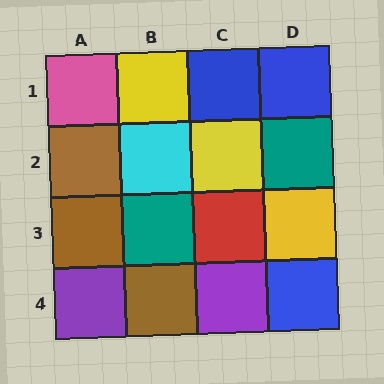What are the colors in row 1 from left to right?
Pink, yellow, blue, blue.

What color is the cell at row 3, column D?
Yellow.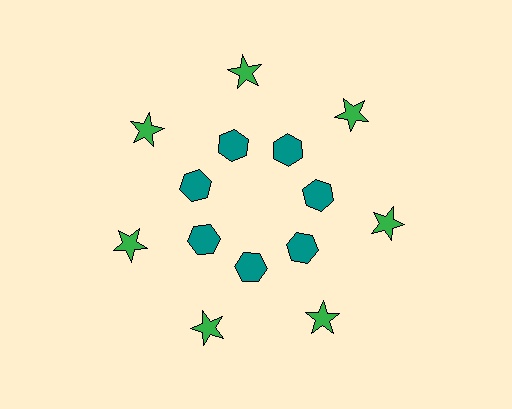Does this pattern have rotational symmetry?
Yes, this pattern has 7-fold rotational symmetry. It looks the same after rotating 51 degrees around the center.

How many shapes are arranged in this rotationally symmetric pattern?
There are 14 shapes, arranged in 7 groups of 2.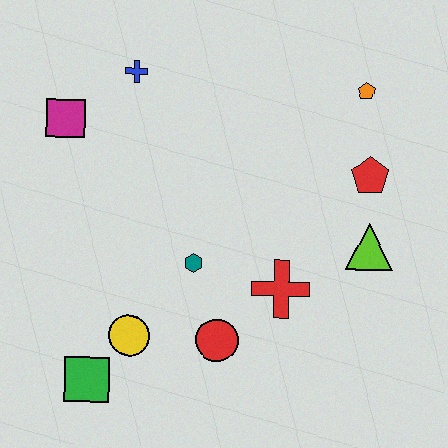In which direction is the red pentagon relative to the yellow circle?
The red pentagon is to the right of the yellow circle.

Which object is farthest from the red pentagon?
The green square is farthest from the red pentagon.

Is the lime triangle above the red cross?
Yes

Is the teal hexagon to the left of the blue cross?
No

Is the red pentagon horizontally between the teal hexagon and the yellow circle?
No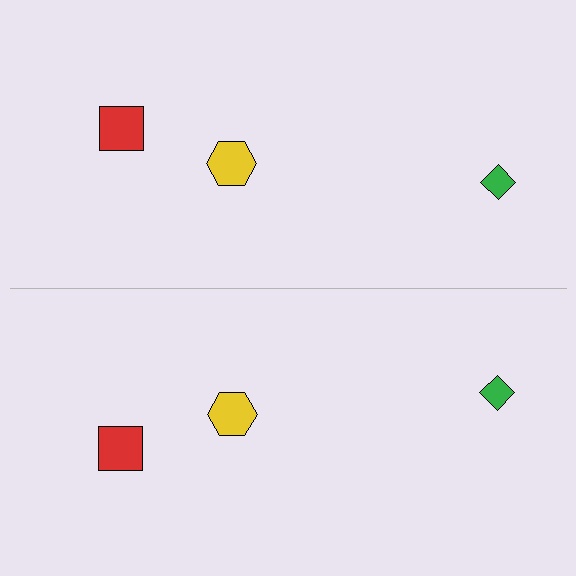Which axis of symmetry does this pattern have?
The pattern has a horizontal axis of symmetry running through the center of the image.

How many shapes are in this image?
There are 6 shapes in this image.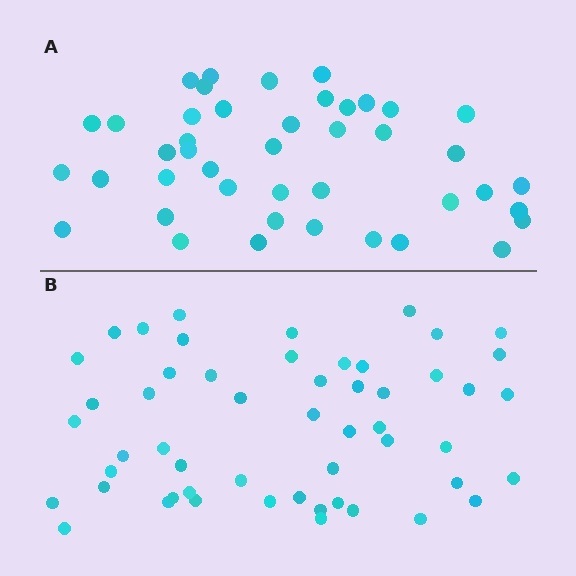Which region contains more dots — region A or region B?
Region B (the bottom region) has more dots.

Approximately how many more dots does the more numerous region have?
Region B has roughly 10 or so more dots than region A.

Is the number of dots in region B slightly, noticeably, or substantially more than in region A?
Region B has only slightly more — the two regions are fairly close. The ratio is roughly 1.2 to 1.